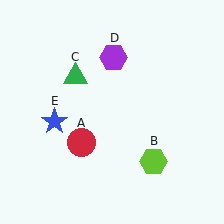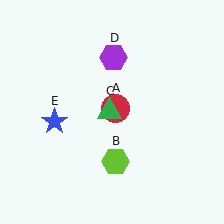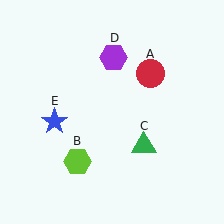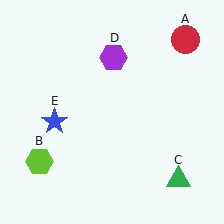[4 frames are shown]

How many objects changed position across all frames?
3 objects changed position: red circle (object A), lime hexagon (object B), green triangle (object C).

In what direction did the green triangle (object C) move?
The green triangle (object C) moved down and to the right.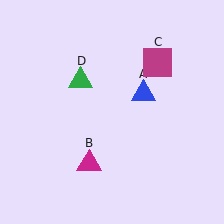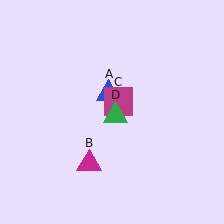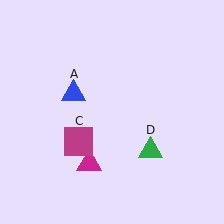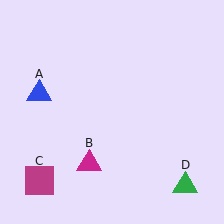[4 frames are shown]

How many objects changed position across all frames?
3 objects changed position: blue triangle (object A), magenta square (object C), green triangle (object D).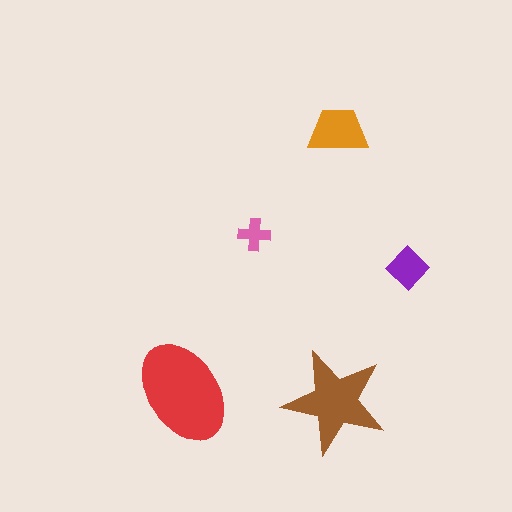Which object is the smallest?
The pink cross.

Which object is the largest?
The red ellipse.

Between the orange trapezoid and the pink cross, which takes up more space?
The orange trapezoid.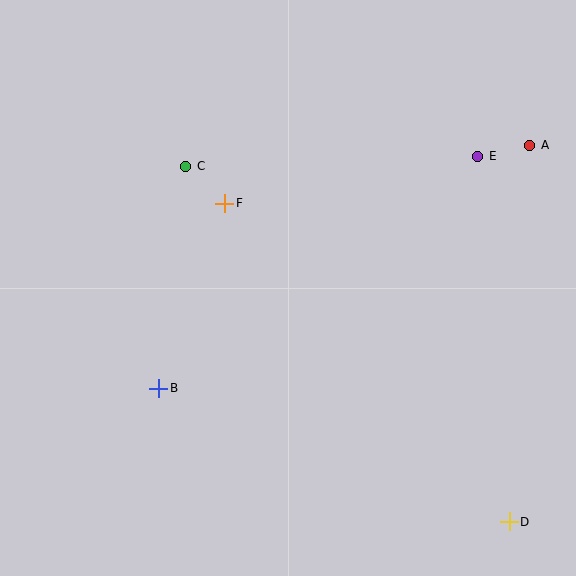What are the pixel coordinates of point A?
Point A is at (530, 145).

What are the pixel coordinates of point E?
Point E is at (478, 156).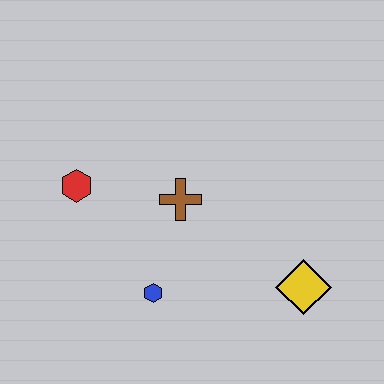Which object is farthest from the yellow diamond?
The red hexagon is farthest from the yellow diamond.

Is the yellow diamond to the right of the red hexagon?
Yes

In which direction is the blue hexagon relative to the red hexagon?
The blue hexagon is below the red hexagon.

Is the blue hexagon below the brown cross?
Yes